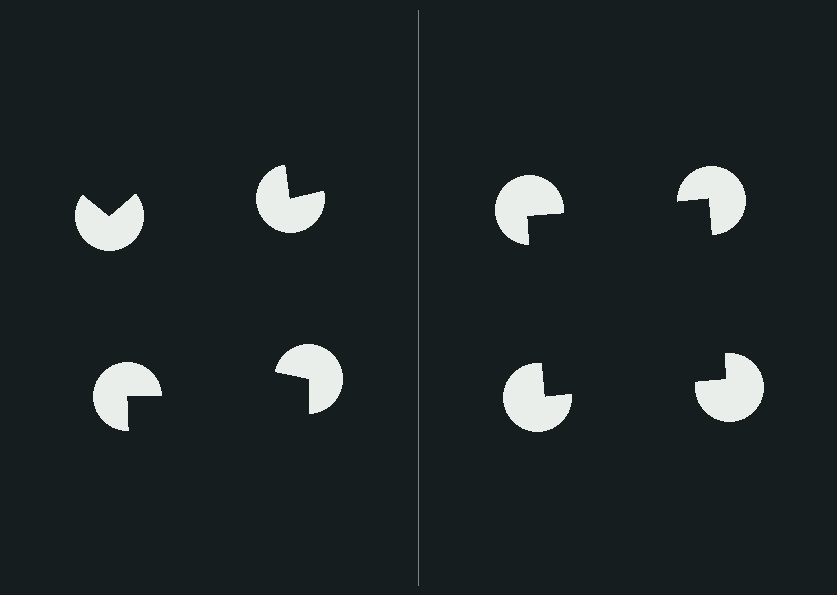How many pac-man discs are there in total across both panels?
8 — 4 on each side.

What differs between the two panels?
The pac-man discs are positioned identically on both sides; only the wedge orientations differ. On the right they align to a square; on the left they are misaligned.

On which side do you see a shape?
An illusory square appears on the right side. On the left side the wedge cuts are rotated, so no coherent shape forms.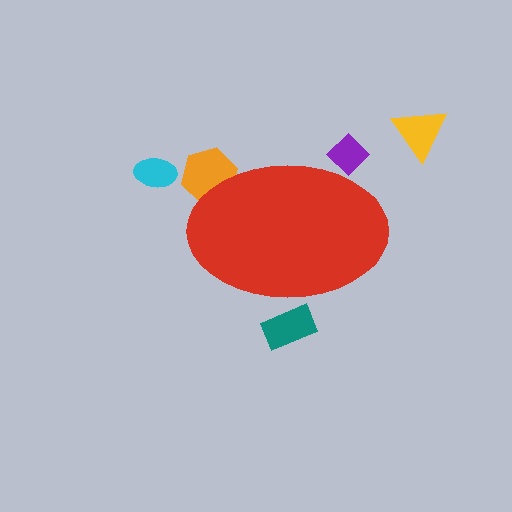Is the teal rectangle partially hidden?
Yes, the teal rectangle is partially hidden behind the red ellipse.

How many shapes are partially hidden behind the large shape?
3 shapes are partially hidden.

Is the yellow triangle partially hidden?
No, the yellow triangle is fully visible.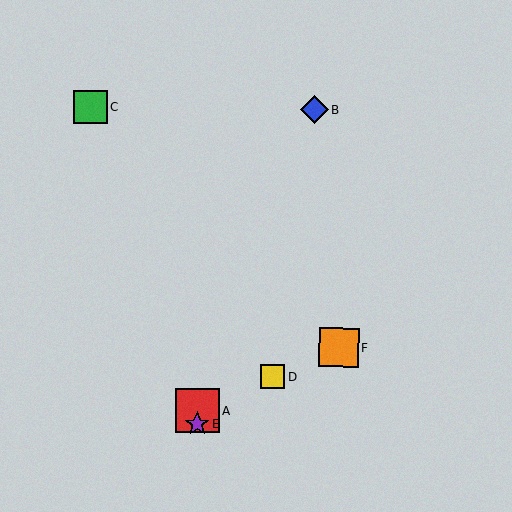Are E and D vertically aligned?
No, E is at x≈197 and D is at x≈273.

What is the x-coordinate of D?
Object D is at x≈273.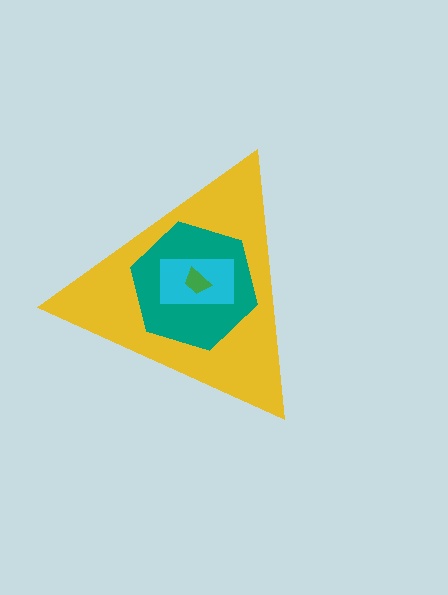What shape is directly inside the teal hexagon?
The cyan rectangle.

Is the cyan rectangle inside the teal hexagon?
Yes.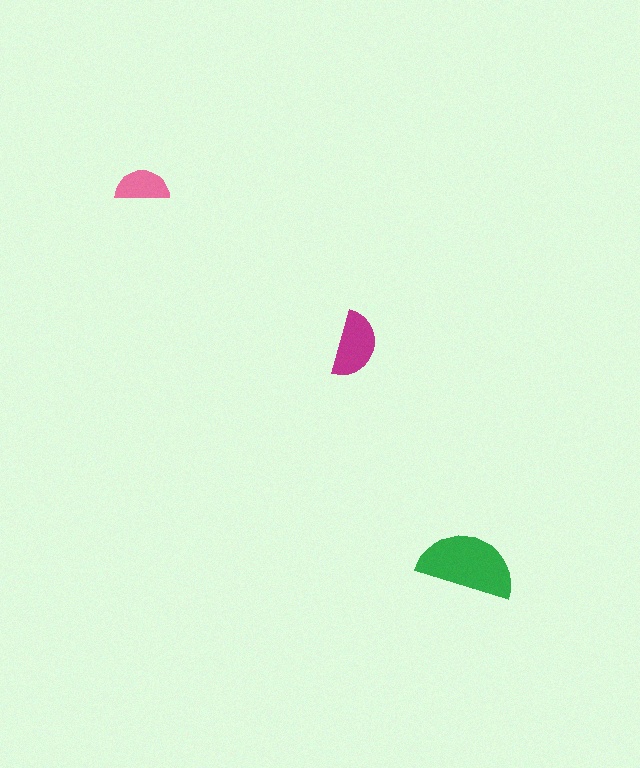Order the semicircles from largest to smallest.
the green one, the magenta one, the pink one.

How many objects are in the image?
There are 3 objects in the image.